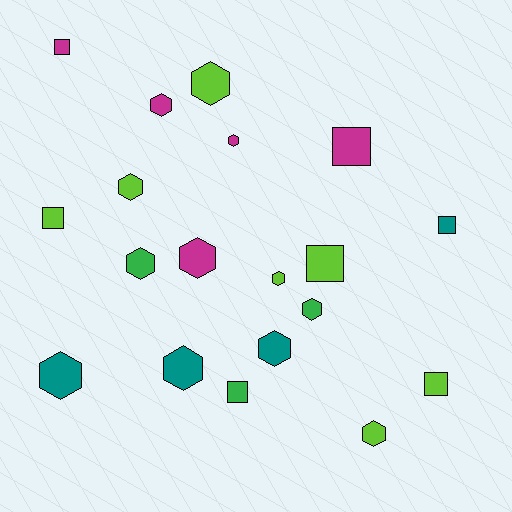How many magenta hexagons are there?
There are 3 magenta hexagons.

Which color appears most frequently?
Lime, with 7 objects.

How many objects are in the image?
There are 19 objects.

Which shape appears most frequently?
Hexagon, with 12 objects.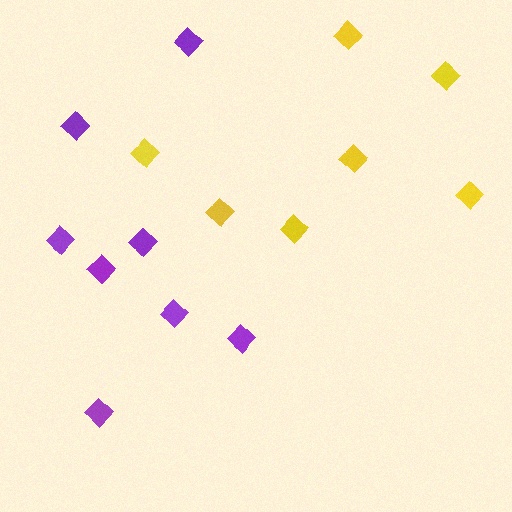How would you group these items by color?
There are 2 groups: one group of yellow diamonds (7) and one group of purple diamonds (8).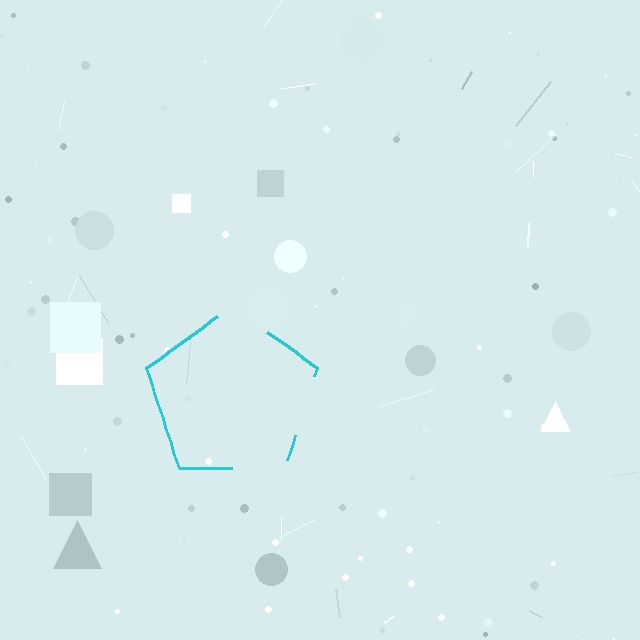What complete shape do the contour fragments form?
The contour fragments form a pentagon.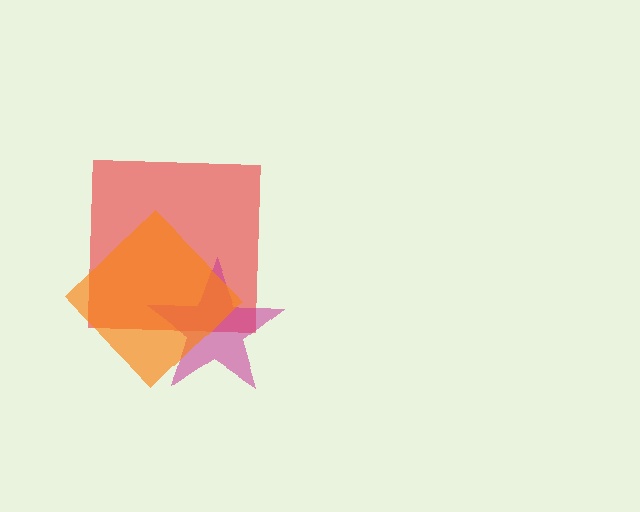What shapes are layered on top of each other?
The layered shapes are: a red square, a magenta star, an orange diamond.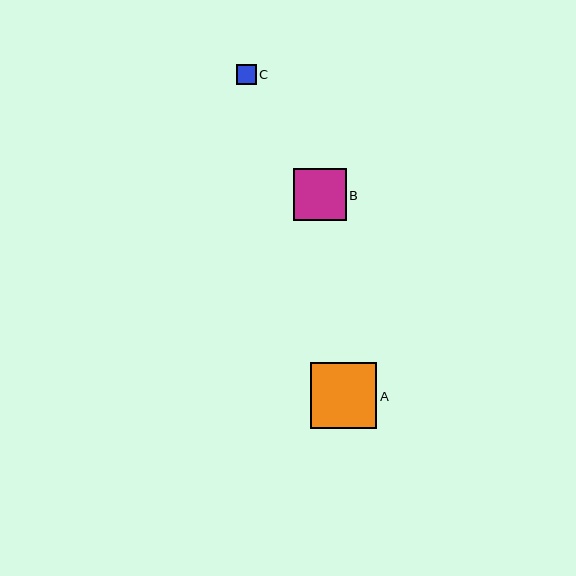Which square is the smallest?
Square C is the smallest with a size of approximately 20 pixels.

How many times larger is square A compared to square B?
Square A is approximately 1.3 times the size of square B.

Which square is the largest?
Square A is the largest with a size of approximately 67 pixels.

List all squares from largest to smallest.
From largest to smallest: A, B, C.